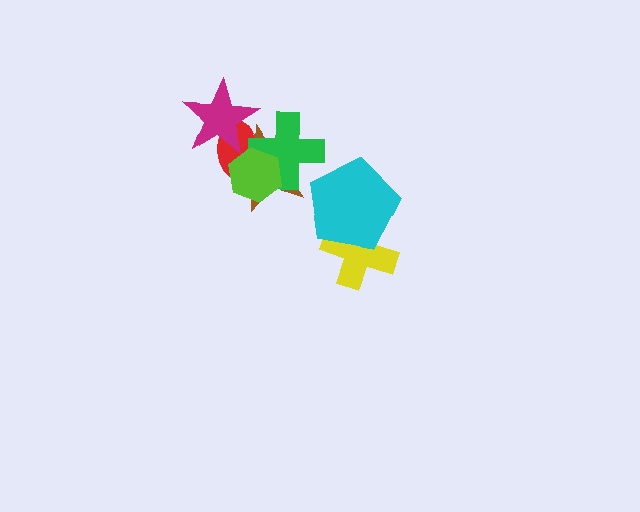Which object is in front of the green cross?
The lime hexagon is in front of the green cross.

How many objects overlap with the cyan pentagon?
1 object overlaps with the cyan pentagon.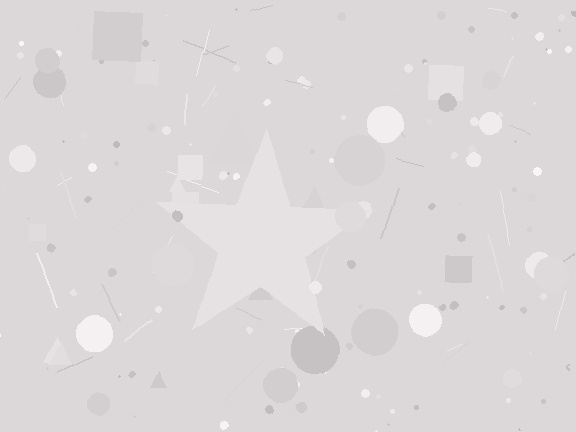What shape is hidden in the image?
A star is hidden in the image.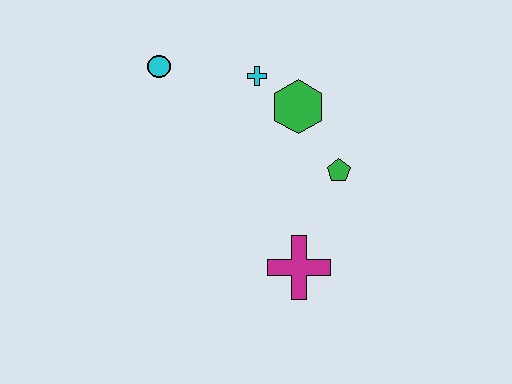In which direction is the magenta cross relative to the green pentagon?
The magenta cross is below the green pentagon.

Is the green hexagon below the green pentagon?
No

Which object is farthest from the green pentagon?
The cyan circle is farthest from the green pentagon.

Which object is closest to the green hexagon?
The cyan cross is closest to the green hexagon.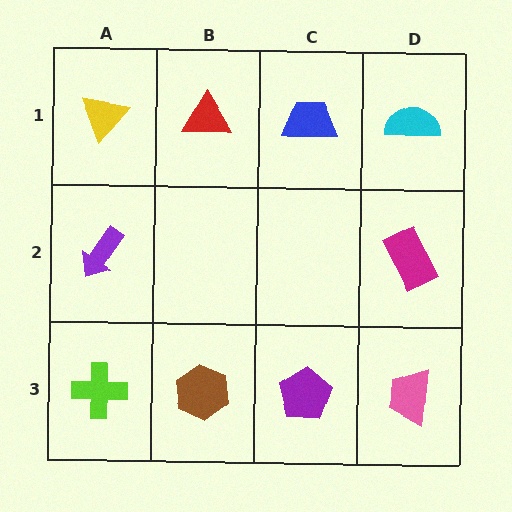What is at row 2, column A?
A purple arrow.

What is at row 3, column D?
A pink trapezoid.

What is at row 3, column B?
A brown hexagon.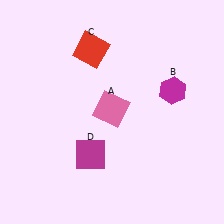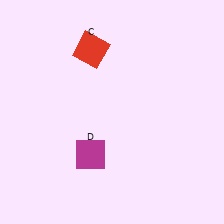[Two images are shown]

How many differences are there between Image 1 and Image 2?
There are 2 differences between the two images.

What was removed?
The pink square (A), the magenta hexagon (B) were removed in Image 2.